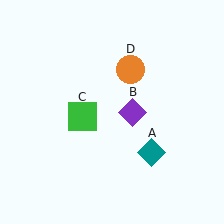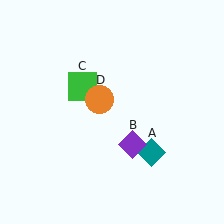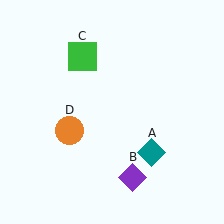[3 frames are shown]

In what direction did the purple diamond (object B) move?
The purple diamond (object B) moved down.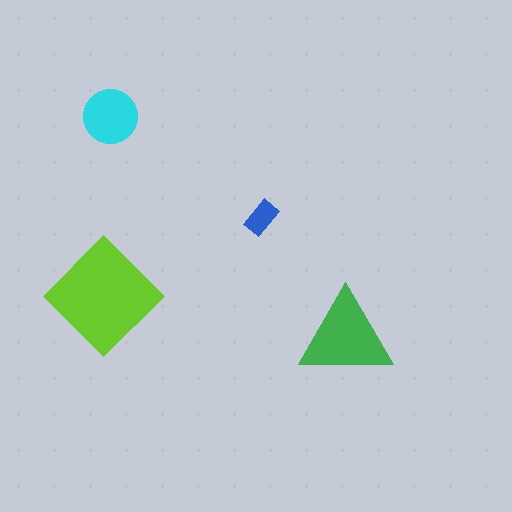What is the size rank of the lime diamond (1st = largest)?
1st.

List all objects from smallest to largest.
The blue rectangle, the cyan circle, the green triangle, the lime diamond.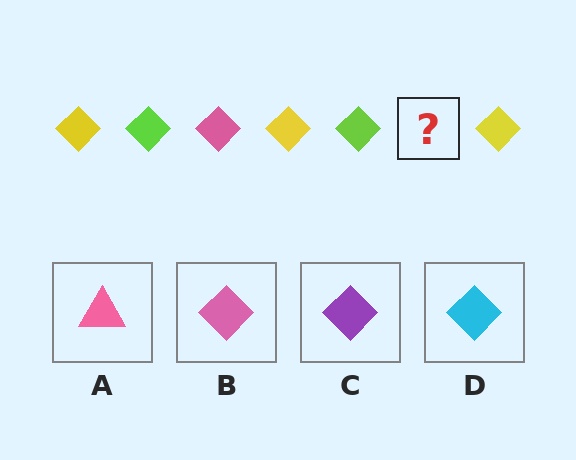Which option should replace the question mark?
Option B.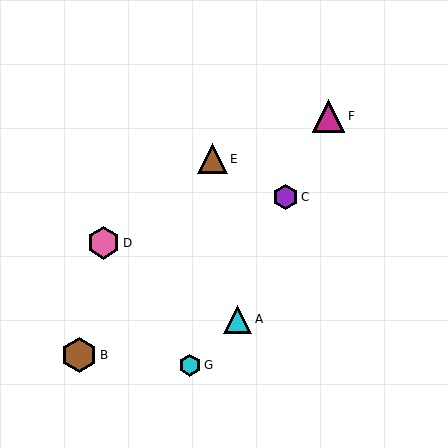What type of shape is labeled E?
Shape E is a brown triangle.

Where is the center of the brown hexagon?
The center of the brown hexagon is at (79, 355).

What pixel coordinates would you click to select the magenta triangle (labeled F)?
Click at (328, 116) to select the magenta triangle F.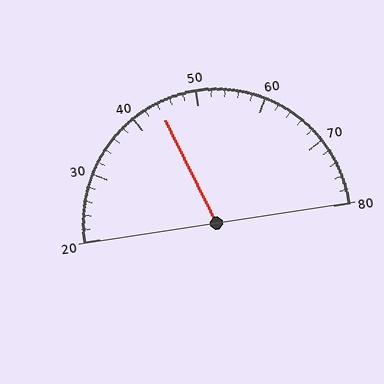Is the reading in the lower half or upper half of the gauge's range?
The reading is in the lower half of the range (20 to 80).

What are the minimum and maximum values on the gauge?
The gauge ranges from 20 to 80.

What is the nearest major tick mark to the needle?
The nearest major tick mark is 40.